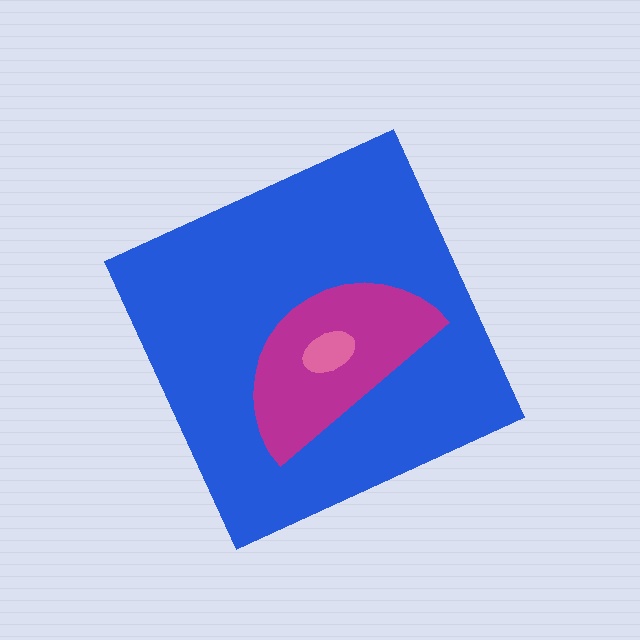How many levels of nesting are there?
3.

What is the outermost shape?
The blue diamond.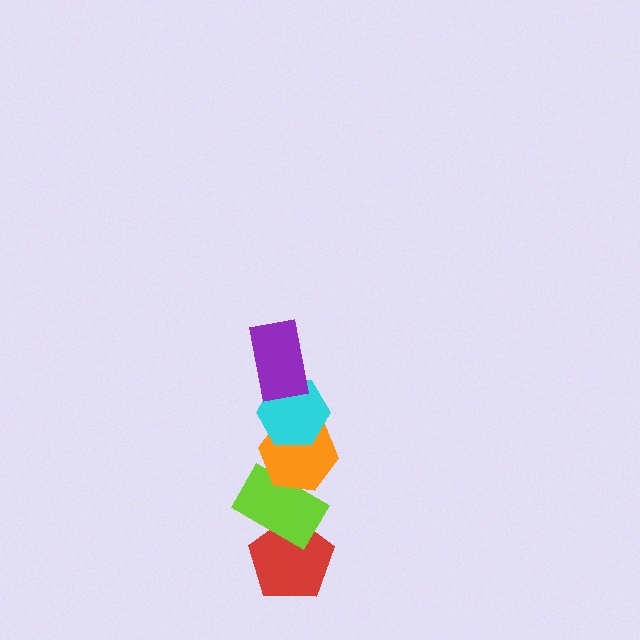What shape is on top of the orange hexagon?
The cyan hexagon is on top of the orange hexagon.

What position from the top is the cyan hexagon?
The cyan hexagon is 2nd from the top.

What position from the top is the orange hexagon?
The orange hexagon is 3rd from the top.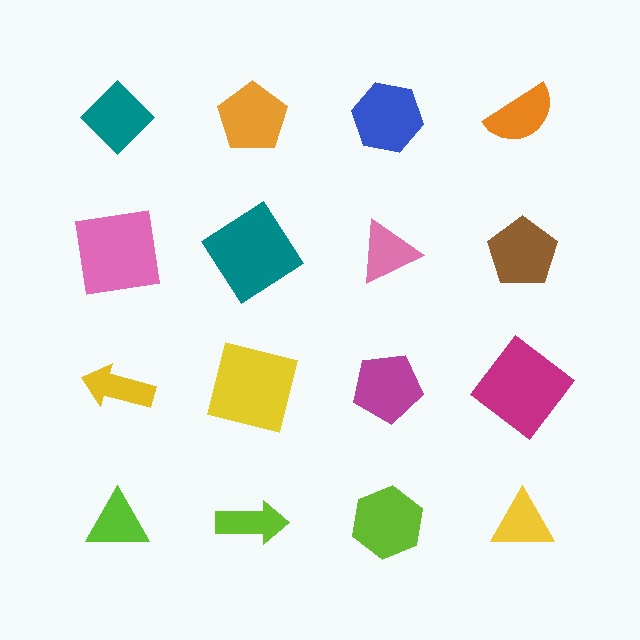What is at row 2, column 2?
A teal diamond.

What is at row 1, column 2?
An orange pentagon.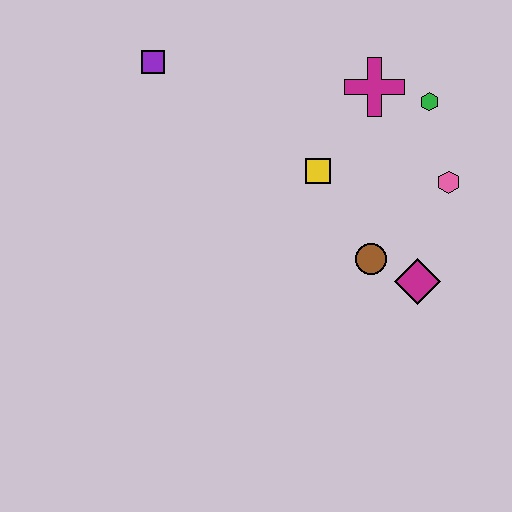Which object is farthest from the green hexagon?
The purple square is farthest from the green hexagon.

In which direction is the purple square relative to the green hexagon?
The purple square is to the left of the green hexagon.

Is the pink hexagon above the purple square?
No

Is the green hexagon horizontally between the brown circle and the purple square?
No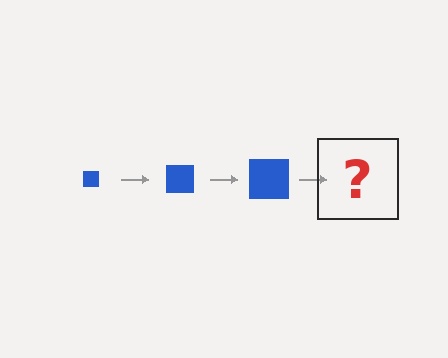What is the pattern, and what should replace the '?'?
The pattern is that the square gets progressively larger each step. The '?' should be a blue square, larger than the previous one.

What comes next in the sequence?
The next element should be a blue square, larger than the previous one.